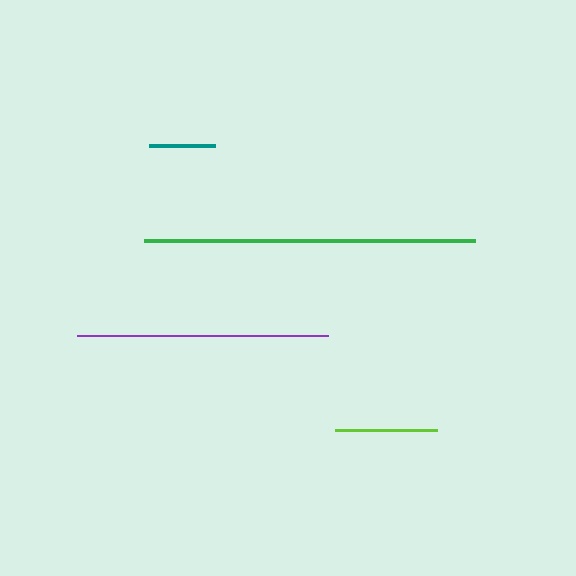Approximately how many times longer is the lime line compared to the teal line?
The lime line is approximately 1.6 times the length of the teal line.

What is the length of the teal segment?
The teal segment is approximately 66 pixels long.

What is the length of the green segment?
The green segment is approximately 330 pixels long.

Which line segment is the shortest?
The teal line is the shortest at approximately 66 pixels.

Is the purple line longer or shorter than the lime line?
The purple line is longer than the lime line.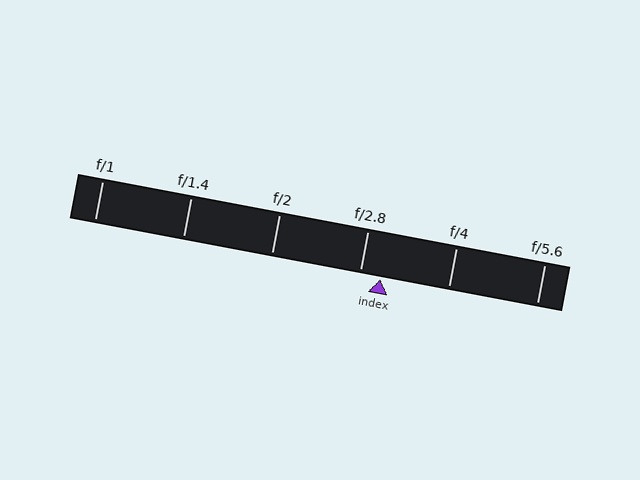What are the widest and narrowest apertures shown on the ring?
The widest aperture shown is f/1 and the narrowest is f/5.6.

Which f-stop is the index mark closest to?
The index mark is closest to f/2.8.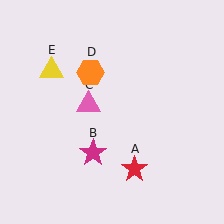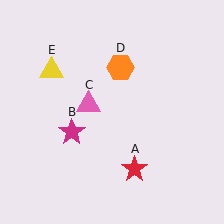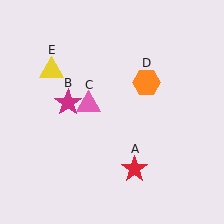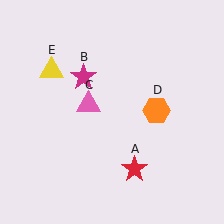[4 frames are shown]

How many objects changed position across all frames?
2 objects changed position: magenta star (object B), orange hexagon (object D).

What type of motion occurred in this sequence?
The magenta star (object B), orange hexagon (object D) rotated clockwise around the center of the scene.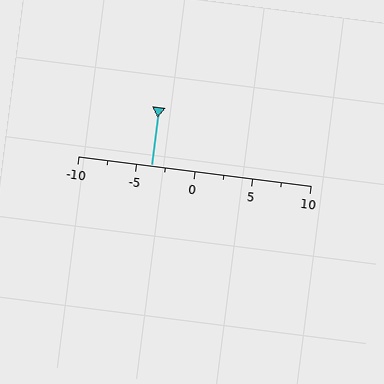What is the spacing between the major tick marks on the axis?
The major ticks are spaced 5 apart.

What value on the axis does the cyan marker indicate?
The marker indicates approximately -3.8.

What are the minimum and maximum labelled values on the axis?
The axis runs from -10 to 10.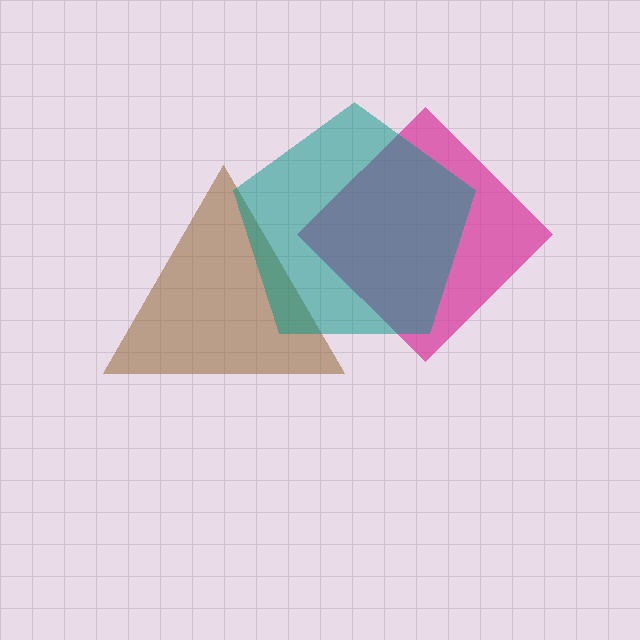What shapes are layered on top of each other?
The layered shapes are: a brown triangle, a magenta diamond, a teal pentagon.